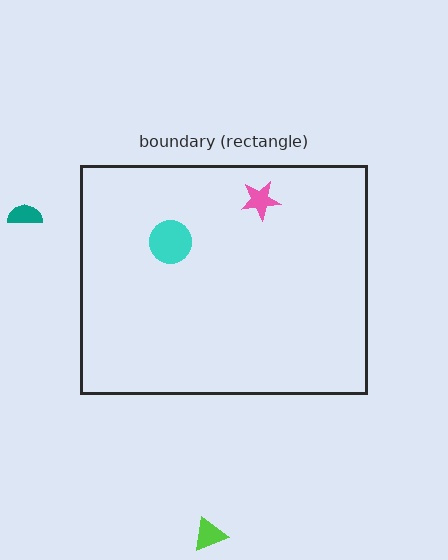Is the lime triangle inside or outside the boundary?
Outside.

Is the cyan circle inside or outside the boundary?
Inside.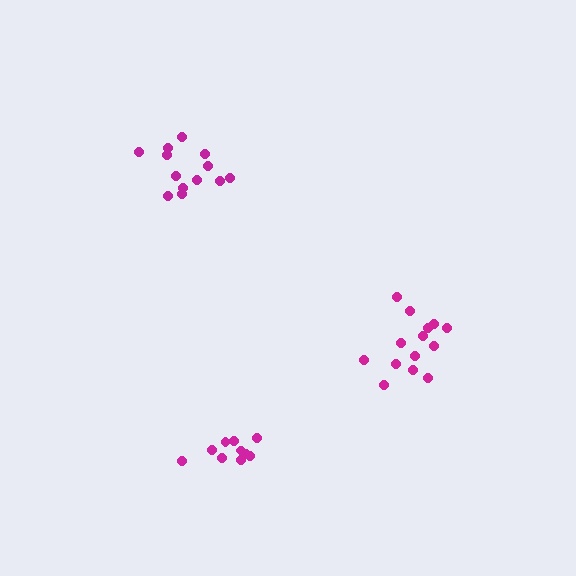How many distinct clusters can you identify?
There are 3 distinct clusters.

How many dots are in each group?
Group 1: 11 dots, Group 2: 13 dots, Group 3: 14 dots (38 total).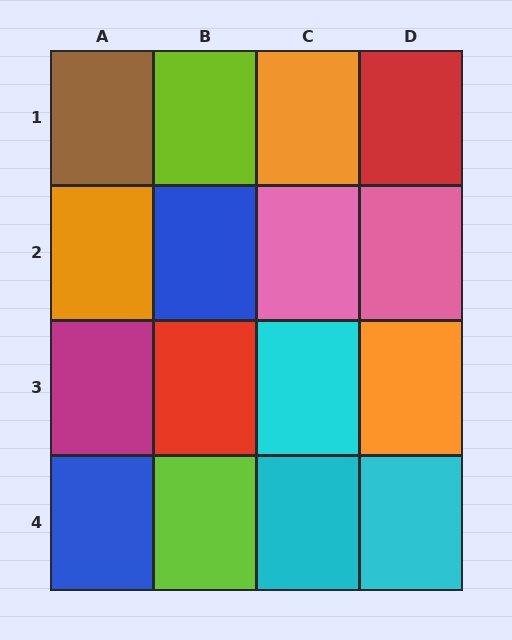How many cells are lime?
2 cells are lime.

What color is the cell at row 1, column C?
Orange.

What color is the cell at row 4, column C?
Cyan.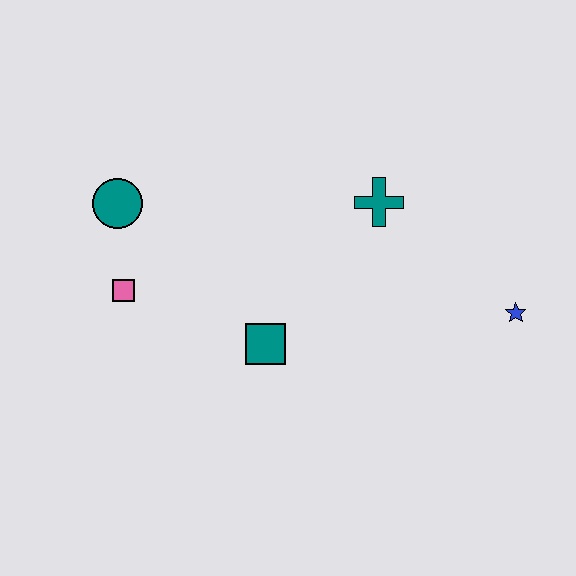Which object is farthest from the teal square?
The blue star is farthest from the teal square.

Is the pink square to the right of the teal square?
No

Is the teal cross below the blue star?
No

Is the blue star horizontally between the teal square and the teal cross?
No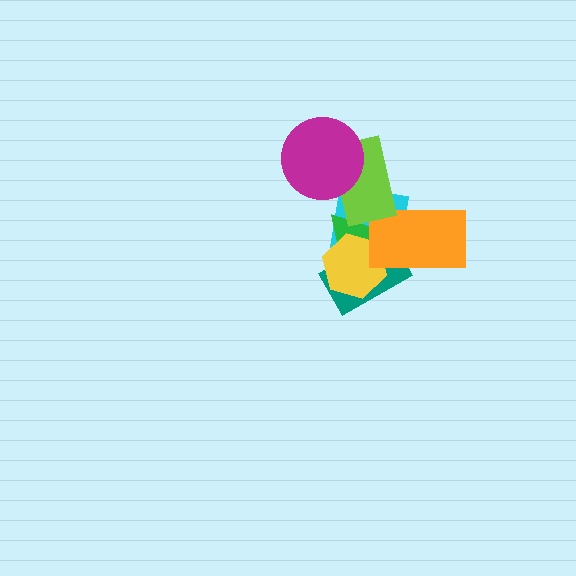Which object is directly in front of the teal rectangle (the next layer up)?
The yellow hexagon is directly in front of the teal rectangle.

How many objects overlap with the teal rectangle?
4 objects overlap with the teal rectangle.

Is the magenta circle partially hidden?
No, no other shape covers it.